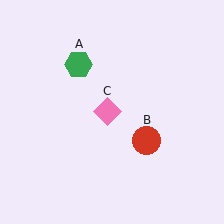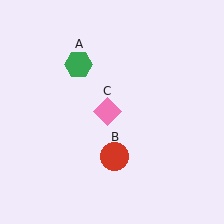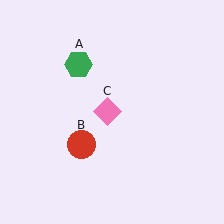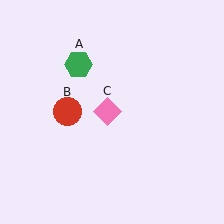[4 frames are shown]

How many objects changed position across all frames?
1 object changed position: red circle (object B).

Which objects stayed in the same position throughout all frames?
Green hexagon (object A) and pink diamond (object C) remained stationary.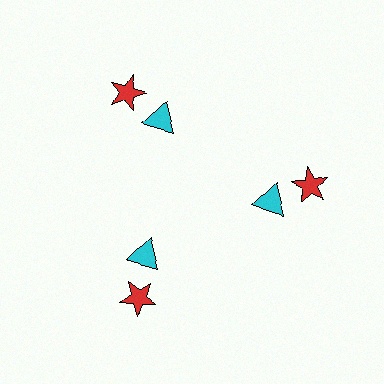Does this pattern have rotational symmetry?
Yes, this pattern has 3-fold rotational symmetry. It looks the same after rotating 120 degrees around the center.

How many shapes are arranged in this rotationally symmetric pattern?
There are 6 shapes, arranged in 3 groups of 2.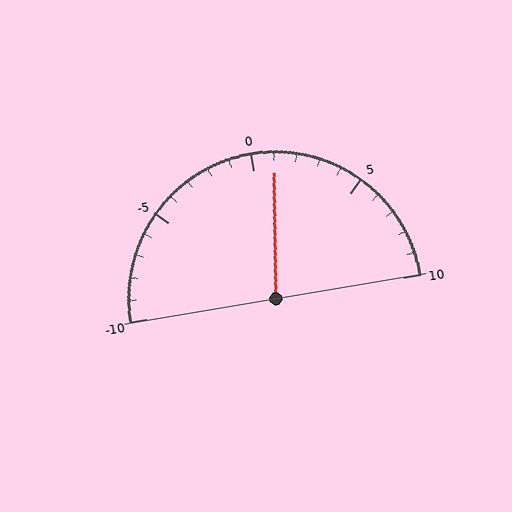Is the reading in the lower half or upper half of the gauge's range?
The reading is in the upper half of the range (-10 to 10).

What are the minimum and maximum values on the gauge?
The gauge ranges from -10 to 10.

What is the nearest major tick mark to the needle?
The nearest major tick mark is 0.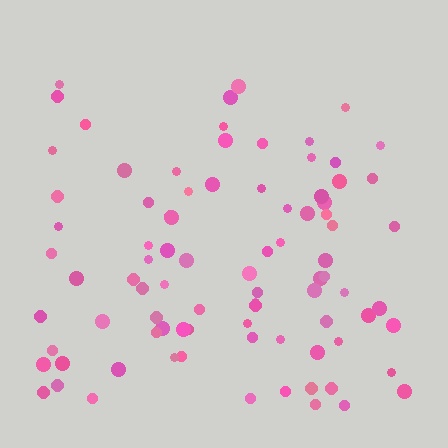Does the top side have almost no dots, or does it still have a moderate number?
Still a moderate number, just noticeably fewer than the bottom.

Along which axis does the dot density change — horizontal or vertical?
Vertical.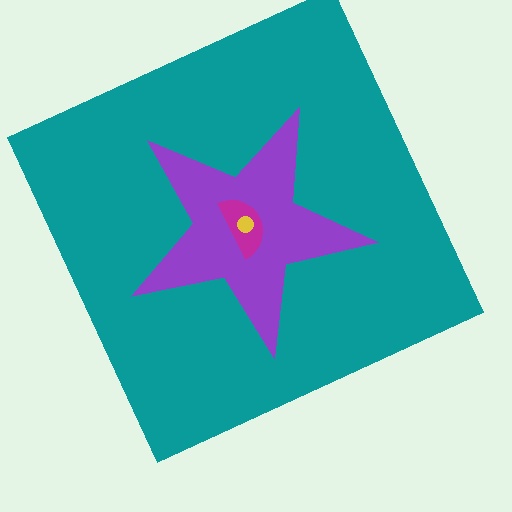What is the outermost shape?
The teal square.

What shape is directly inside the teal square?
The purple star.